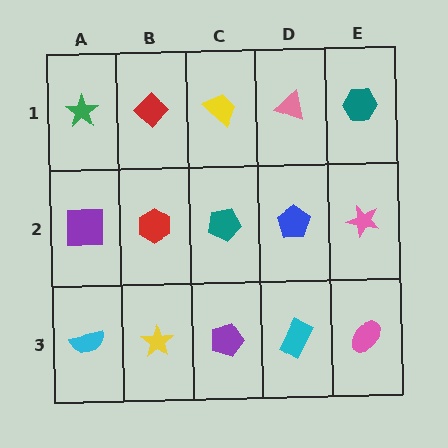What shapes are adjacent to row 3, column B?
A red hexagon (row 2, column B), a cyan semicircle (row 3, column A), a purple pentagon (row 3, column C).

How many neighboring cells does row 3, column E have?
2.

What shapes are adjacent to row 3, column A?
A purple square (row 2, column A), a yellow star (row 3, column B).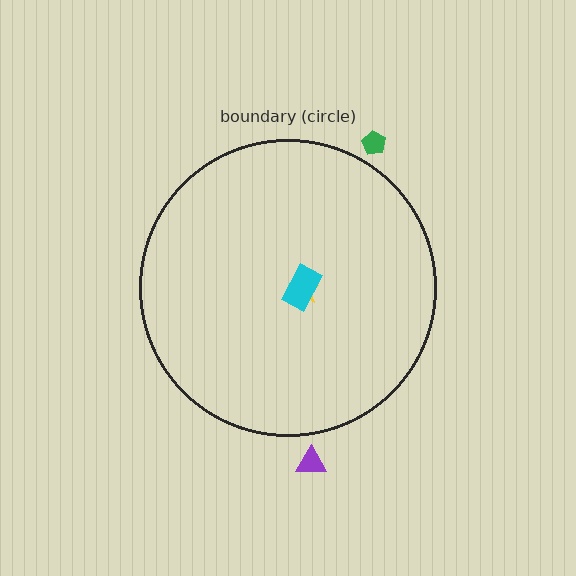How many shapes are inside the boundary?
2 inside, 2 outside.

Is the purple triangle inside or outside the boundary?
Outside.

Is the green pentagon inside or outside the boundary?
Outside.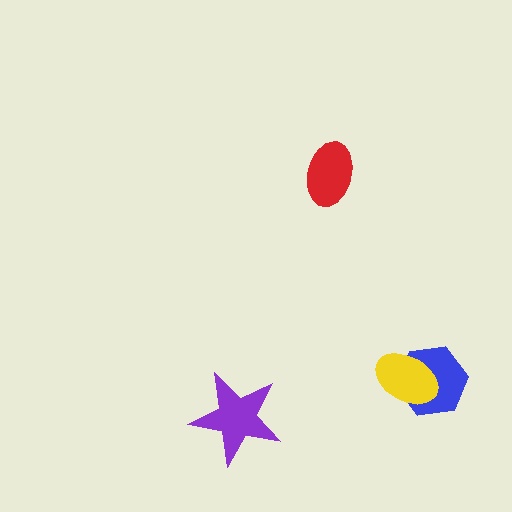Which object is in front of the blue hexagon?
The yellow ellipse is in front of the blue hexagon.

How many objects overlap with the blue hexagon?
1 object overlaps with the blue hexagon.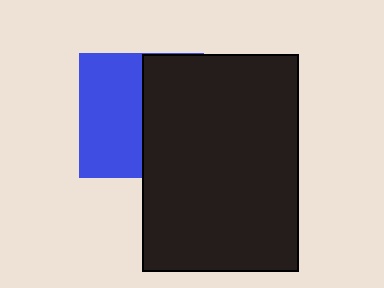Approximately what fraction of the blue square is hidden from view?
Roughly 50% of the blue square is hidden behind the black rectangle.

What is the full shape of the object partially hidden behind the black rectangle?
The partially hidden object is a blue square.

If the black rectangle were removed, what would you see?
You would see the complete blue square.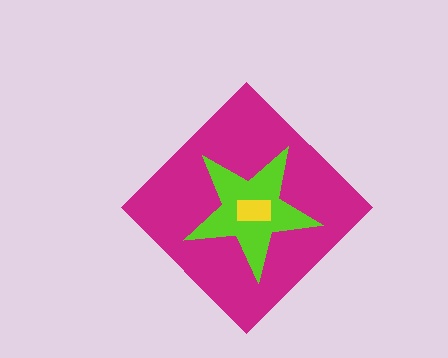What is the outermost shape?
The magenta diamond.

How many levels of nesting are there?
3.